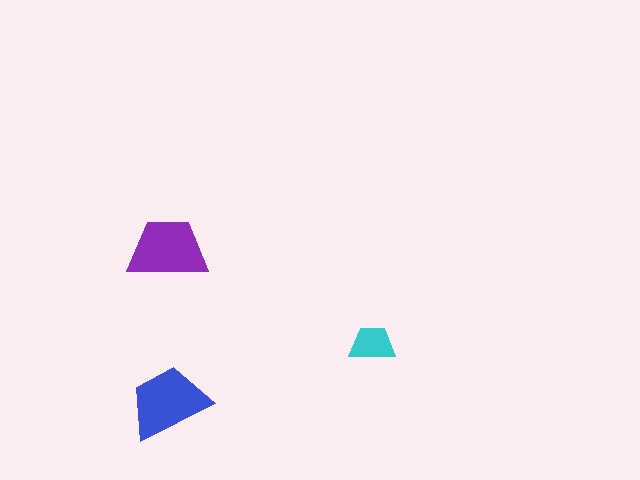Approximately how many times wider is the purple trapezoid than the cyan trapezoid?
About 1.5 times wider.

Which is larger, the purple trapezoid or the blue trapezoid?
The blue one.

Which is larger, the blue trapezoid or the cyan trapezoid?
The blue one.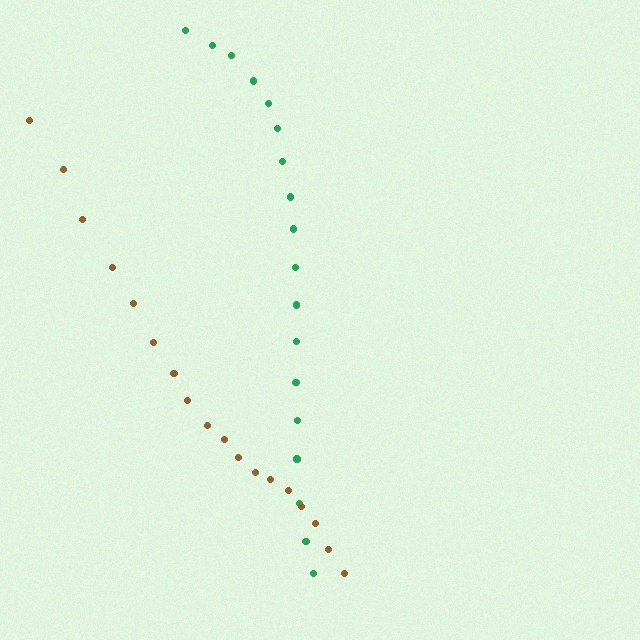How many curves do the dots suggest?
There are 2 distinct paths.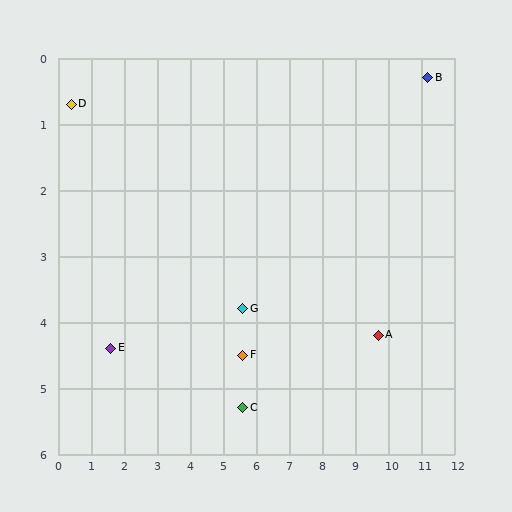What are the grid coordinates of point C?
Point C is at approximately (5.6, 5.3).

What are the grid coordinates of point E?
Point E is at approximately (1.6, 4.4).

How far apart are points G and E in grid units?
Points G and E are about 4.0 grid units apart.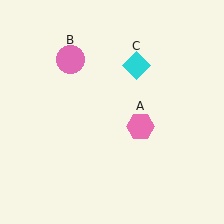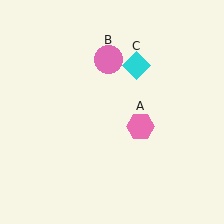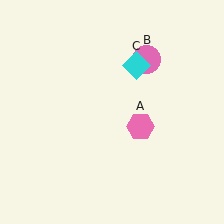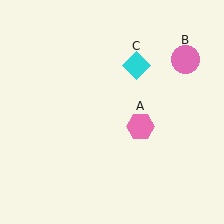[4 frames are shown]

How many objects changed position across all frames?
1 object changed position: pink circle (object B).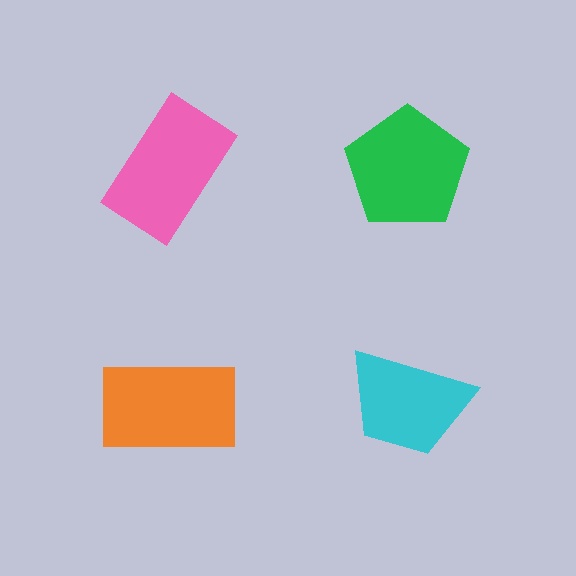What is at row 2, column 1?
An orange rectangle.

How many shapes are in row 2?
2 shapes.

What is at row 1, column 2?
A green pentagon.